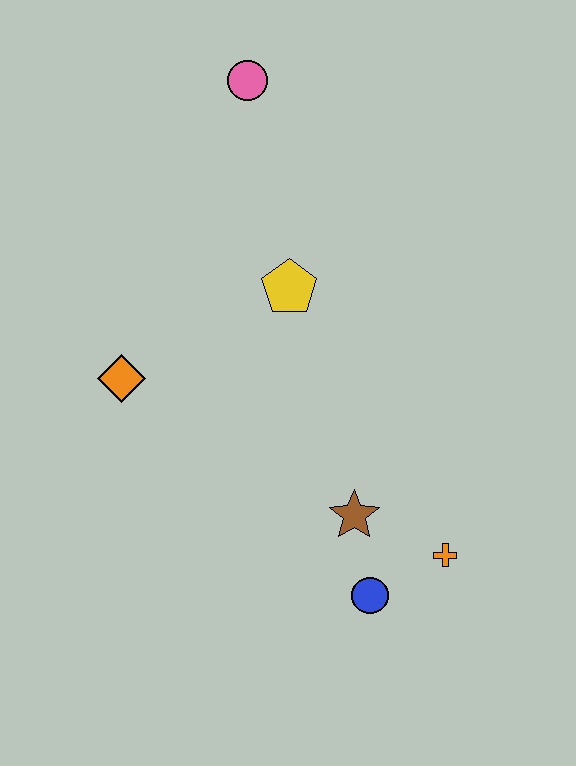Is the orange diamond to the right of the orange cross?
No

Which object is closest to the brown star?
The blue circle is closest to the brown star.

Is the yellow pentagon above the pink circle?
No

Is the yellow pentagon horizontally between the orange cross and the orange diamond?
Yes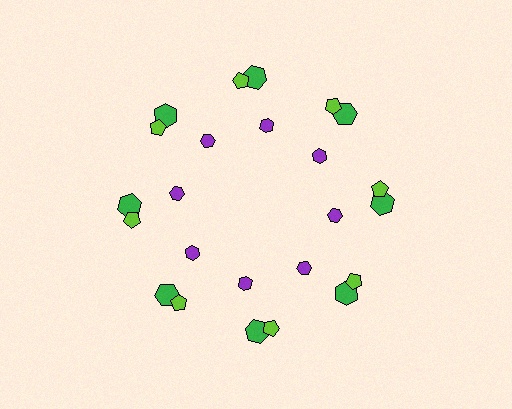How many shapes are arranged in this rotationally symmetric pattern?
There are 24 shapes, arranged in 8 groups of 3.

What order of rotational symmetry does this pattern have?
This pattern has 8-fold rotational symmetry.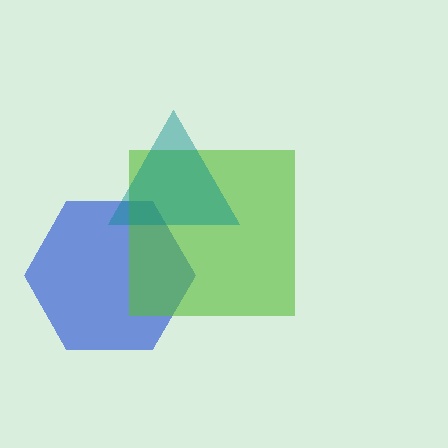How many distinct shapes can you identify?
There are 3 distinct shapes: a blue hexagon, a lime square, a teal triangle.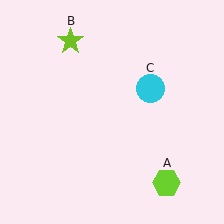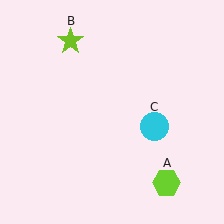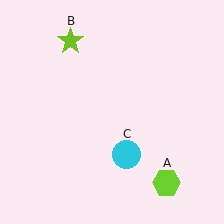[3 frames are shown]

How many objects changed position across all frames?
1 object changed position: cyan circle (object C).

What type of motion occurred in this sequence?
The cyan circle (object C) rotated clockwise around the center of the scene.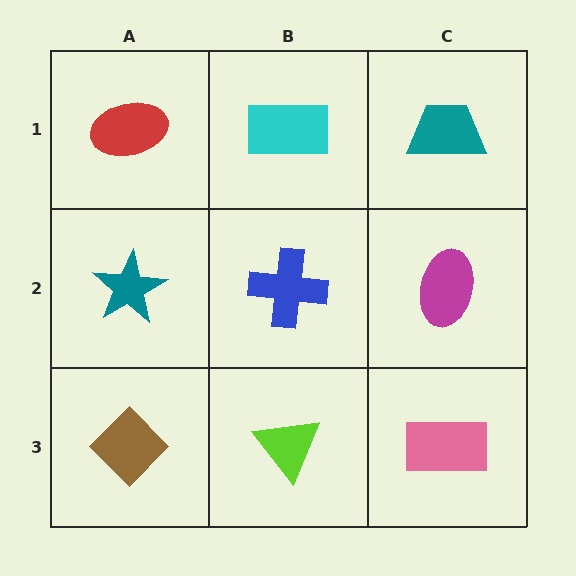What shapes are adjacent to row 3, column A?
A teal star (row 2, column A), a lime triangle (row 3, column B).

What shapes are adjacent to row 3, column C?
A magenta ellipse (row 2, column C), a lime triangle (row 3, column B).